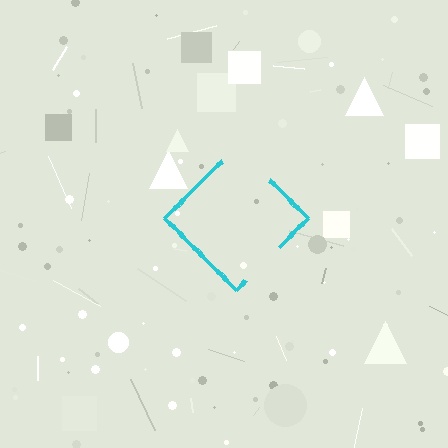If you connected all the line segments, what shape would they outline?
They would outline a diamond.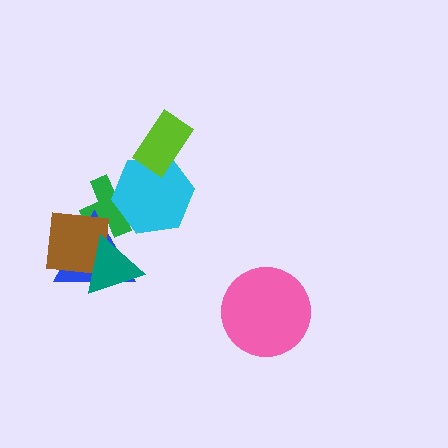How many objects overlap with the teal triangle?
2 objects overlap with the teal triangle.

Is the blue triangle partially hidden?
Yes, it is partially covered by another shape.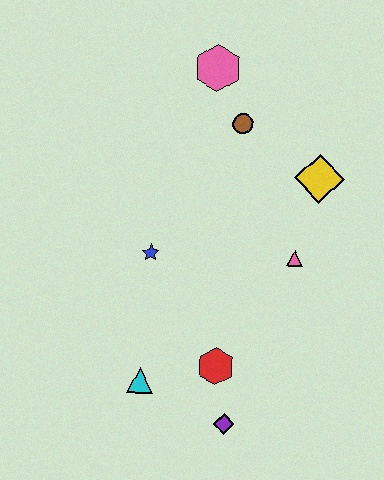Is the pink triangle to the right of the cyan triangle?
Yes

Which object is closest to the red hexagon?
The purple diamond is closest to the red hexagon.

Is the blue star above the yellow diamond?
No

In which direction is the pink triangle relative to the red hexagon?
The pink triangle is above the red hexagon.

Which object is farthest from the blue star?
The pink hexagon is farthest from the blue star.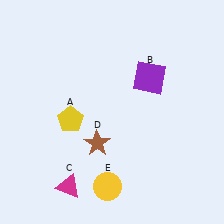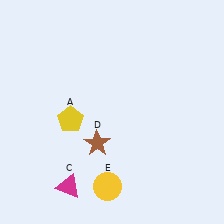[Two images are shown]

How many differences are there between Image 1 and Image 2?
There is 1 difference between the two images.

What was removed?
The purple square (B) was removed in Image 2.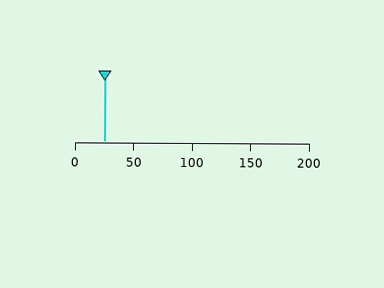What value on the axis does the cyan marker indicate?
The marker indicates approximately 25.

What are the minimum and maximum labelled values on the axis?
The axis runs from 0 to 200.